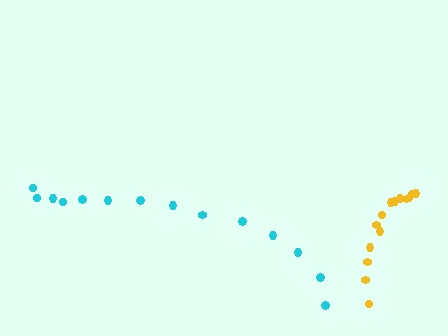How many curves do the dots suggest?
There are 2 distinct paths.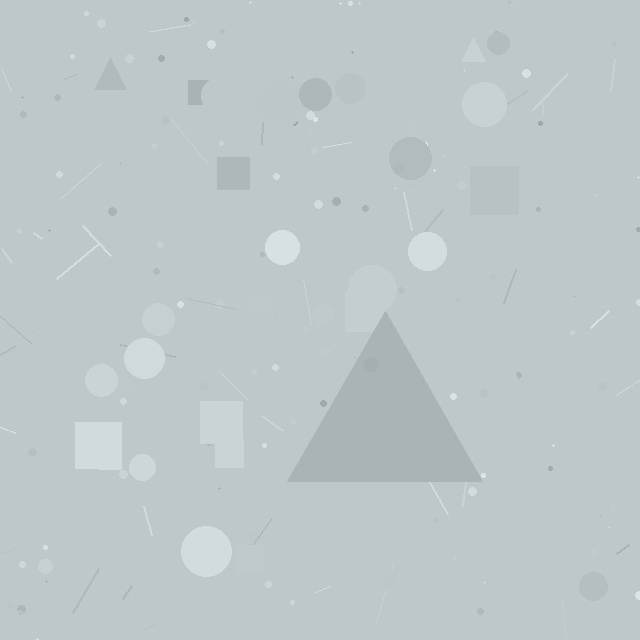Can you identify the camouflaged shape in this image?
The camouflaged shape is a triangle.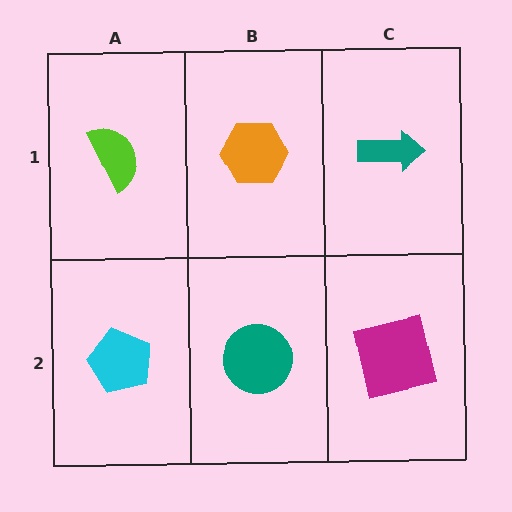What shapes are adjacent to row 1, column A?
A cyan pentagon (row 2, column A), an orange hexagon (row 1, column B).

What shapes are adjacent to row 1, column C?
A magenta square (row 2, column C), an orange hexagon (row 1, column B).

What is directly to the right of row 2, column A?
A teal circle.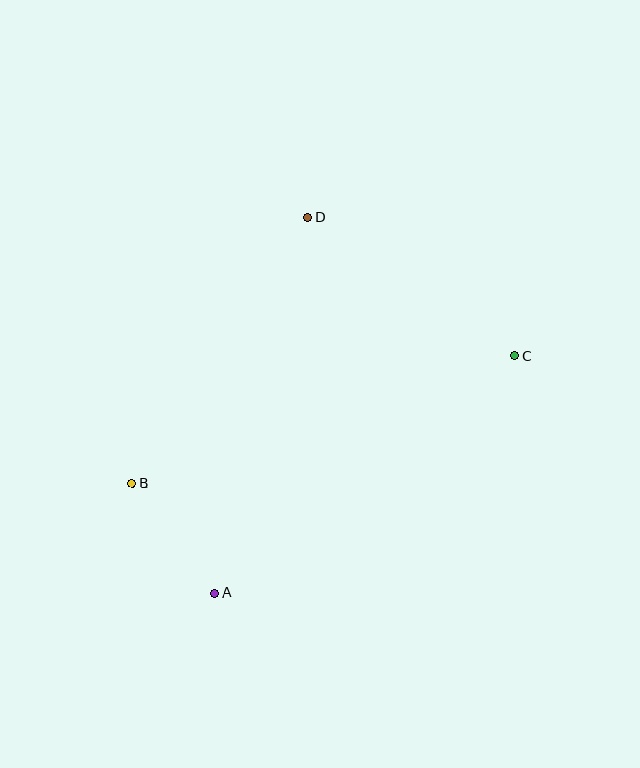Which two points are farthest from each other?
Points B and C are farthest from each other.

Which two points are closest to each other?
Points A and B are closest to each other.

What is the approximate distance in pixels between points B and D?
The distance between B and D is approximately 318 pixels.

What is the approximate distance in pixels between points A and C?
The distance between A and C is approximately 382 pixels.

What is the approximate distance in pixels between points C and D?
The distance between C and D is approximately 249 pixels.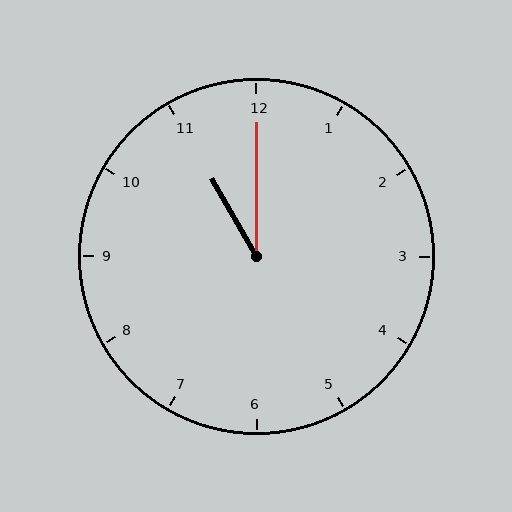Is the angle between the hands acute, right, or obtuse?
It is acute.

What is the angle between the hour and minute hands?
Approximately 30 degrees.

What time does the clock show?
11:00.